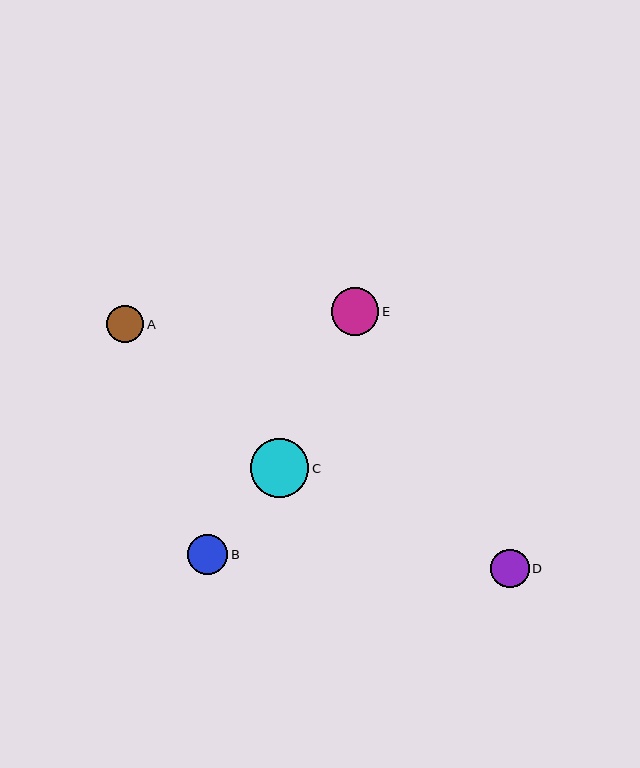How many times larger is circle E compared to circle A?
Circle E is approximately 1.3 times the size of circle A.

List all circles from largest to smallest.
From largest to smallest: C, E, B, D, A.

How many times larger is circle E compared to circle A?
Circle E is approximately 1.3 times the size of circle A.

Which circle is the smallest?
Circle A is the smallest with a size of approximately 37 pixels.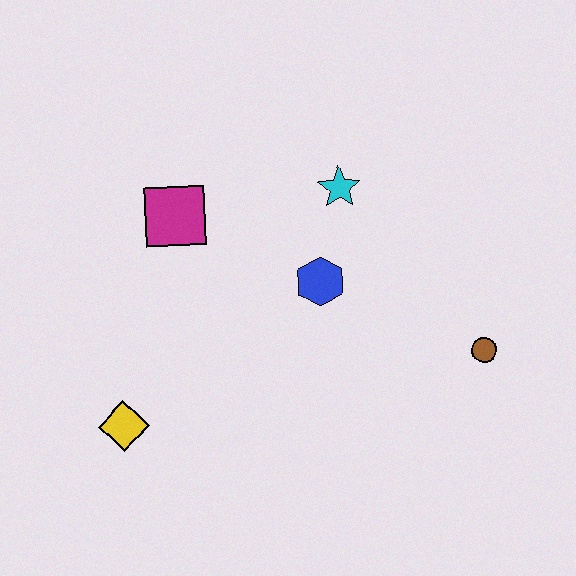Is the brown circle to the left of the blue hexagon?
No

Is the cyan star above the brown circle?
Yes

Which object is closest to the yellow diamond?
The magenta square is closest to the yellow diamond.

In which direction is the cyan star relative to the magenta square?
The cyan star is to the right of the magenta square.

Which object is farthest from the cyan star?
The yellow diamond is farthest from the cyan star.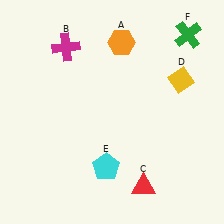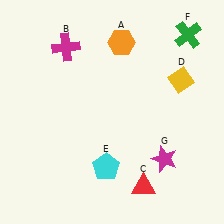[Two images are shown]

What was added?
A magenta star (G) was added in Image 2.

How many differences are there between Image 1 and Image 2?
There is 1 difference between the two images.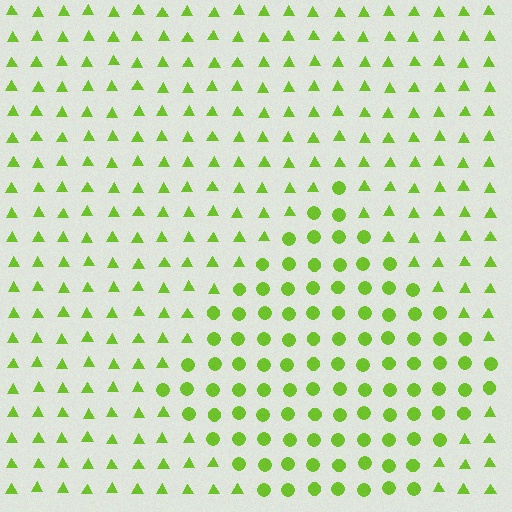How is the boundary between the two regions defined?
The boundary is defined by a change in element shape: circles inside vs. triangles outside. All elements share the same color and spacing.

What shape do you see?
I see a diamond.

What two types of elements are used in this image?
The image uses circles inside the diamond region and triangles outside it.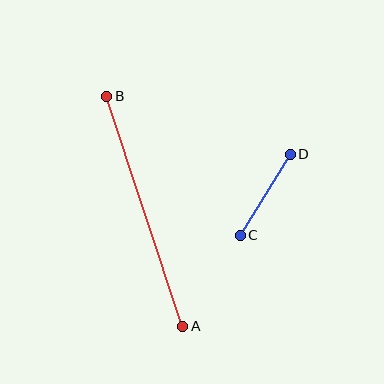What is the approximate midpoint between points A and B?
The midpoint is at approximately (145, 211) pixels.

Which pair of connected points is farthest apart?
Points A and B are farthest apart.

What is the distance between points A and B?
The distance is approximately 242 pixels.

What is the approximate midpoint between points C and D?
The midpoint is at approximately (265, 195) pixels.